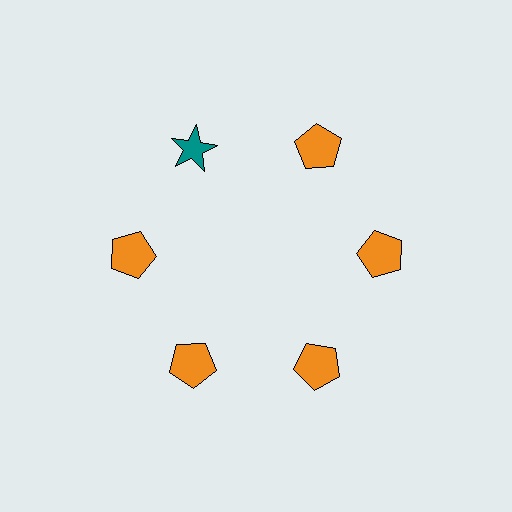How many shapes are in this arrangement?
There are 6 shapes arranged in a ring pattern.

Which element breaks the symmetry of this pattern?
The teal star at roughly the 11 o'clock position breaks the symmetry. All other shapes are orange pentagons.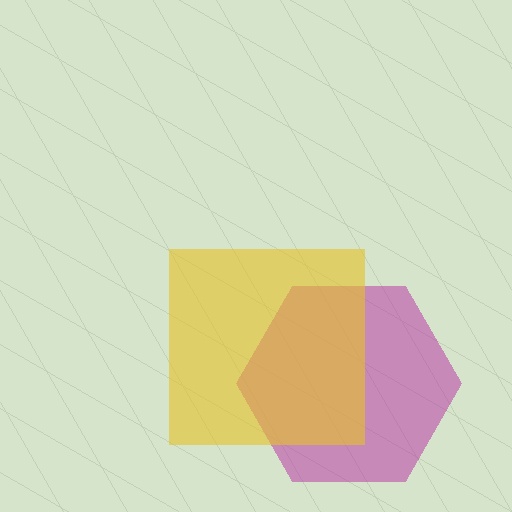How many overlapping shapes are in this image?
There are 2 overlapping shapes in the image.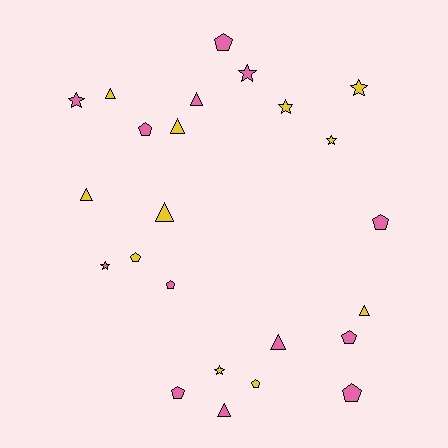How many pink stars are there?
There are 3 pink stars.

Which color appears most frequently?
Pink, with 13 objects.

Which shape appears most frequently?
Pentagon, with 9 objects.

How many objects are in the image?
There are 24 objects.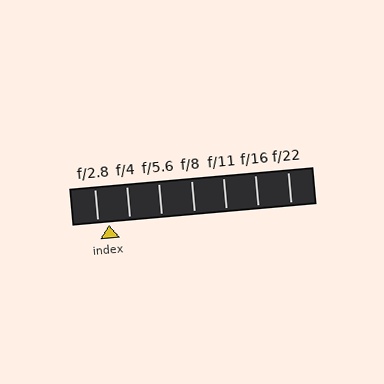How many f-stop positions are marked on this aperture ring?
There are 7 f-stop positions marked.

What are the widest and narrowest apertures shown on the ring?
The widest aperture shown is f/2.8 and the narrowest is f/22.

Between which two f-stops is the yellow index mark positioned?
The index mark is between f/2.8 and f/4.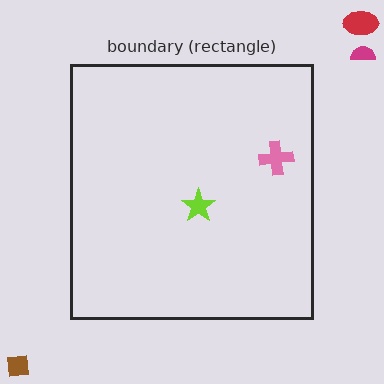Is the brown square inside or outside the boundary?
Outside.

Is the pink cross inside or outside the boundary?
Inside.